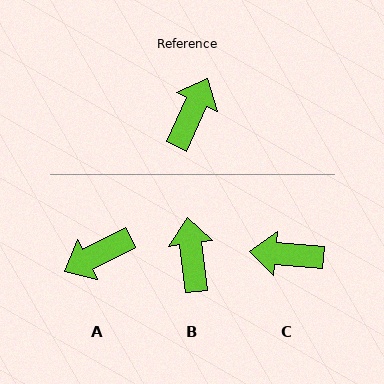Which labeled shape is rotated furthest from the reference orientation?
A, about 142 degrees away.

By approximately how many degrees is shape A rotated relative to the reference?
Approximately 142 degrees counter-clockwise.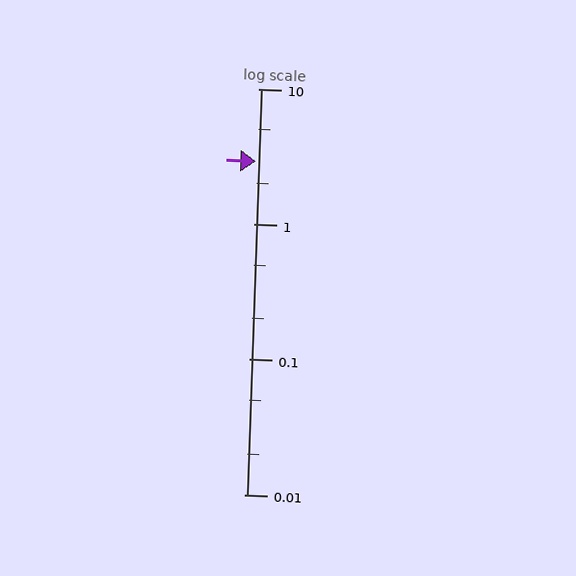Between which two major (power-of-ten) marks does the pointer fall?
The pointer is between 1 and 10.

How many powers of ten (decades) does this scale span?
The scale spans 3 decades, from 0.01 to 10.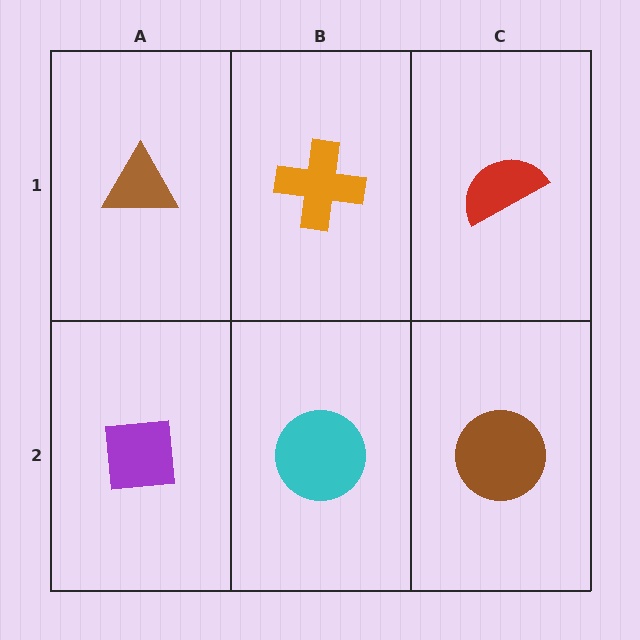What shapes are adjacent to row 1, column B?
A cyan circle (row 2, column B), a brown triangle (row 1, column A), a red semicircle (row 1, column C).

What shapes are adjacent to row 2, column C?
A red semicircle (row 1, column C), a cyan circle (row 2, column B).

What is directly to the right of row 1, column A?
An orange cross.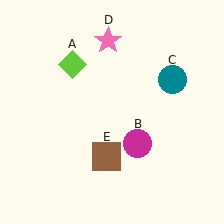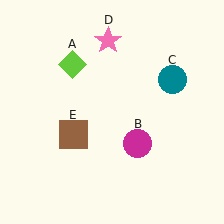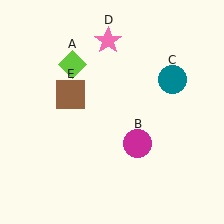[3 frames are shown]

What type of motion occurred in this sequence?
The brown square (object E) rotated clockwise around the center of the scene.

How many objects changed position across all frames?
1 object changed position: brown square (object E).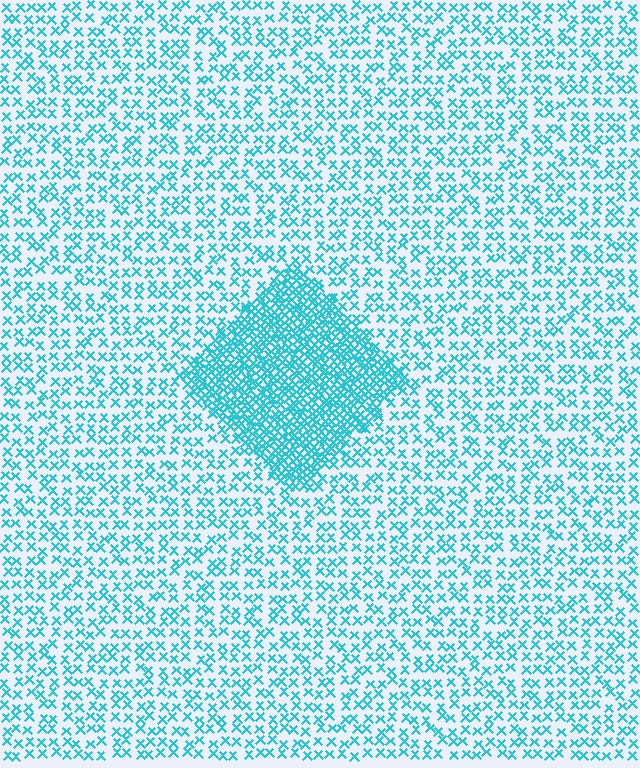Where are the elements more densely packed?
The elements are more densely packed inside the diamond boundary.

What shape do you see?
I see a diamond.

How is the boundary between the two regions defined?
The boundary is defined by a change in element density (approximately 2.7x ratio). All elements are the same color, size, and shape.